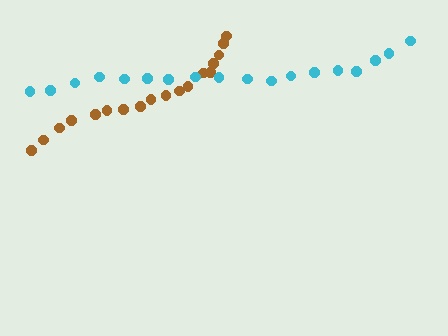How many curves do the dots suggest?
There are 2 distinct paths.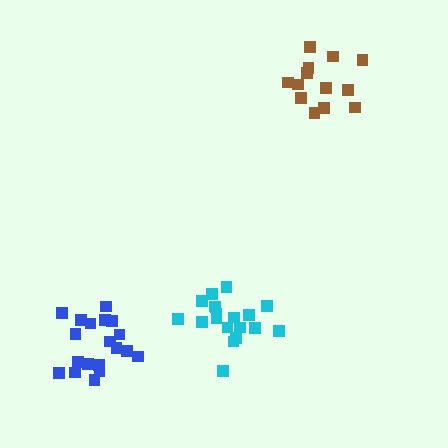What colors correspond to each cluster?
The clusters are colored: brown, cyan, blue.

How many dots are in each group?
Group 1: 13 dots, Group 2: 19 dots, Group 3: 19 dots (51 total).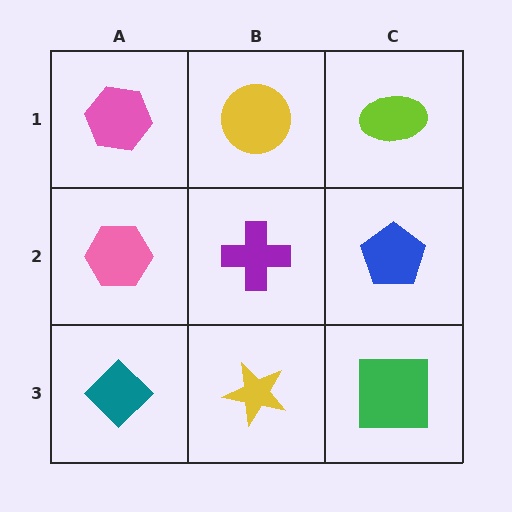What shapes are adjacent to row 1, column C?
A blue pentagon (row 2, column C), a yellow circle (row 1, column B).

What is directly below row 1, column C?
A blue pentagon.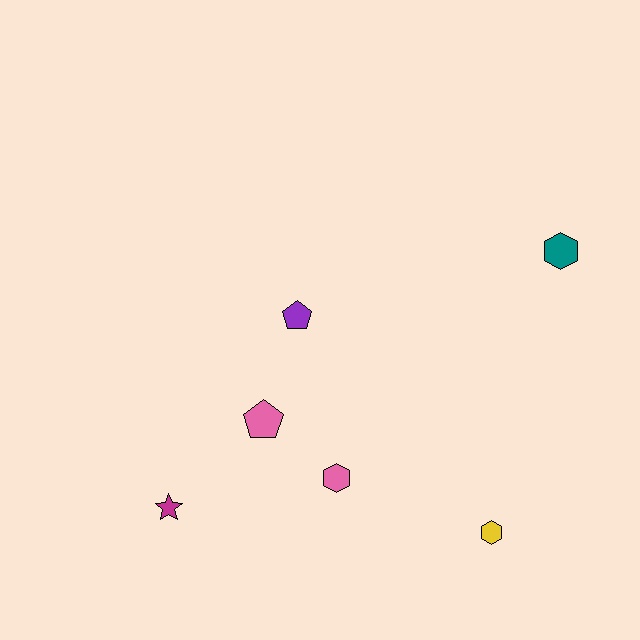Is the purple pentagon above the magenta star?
Yes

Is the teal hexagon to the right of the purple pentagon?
Yes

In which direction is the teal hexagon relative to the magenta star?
The teal hexagon is to the right of the magenta star.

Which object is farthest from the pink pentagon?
The teal hexagon is farthest from the pink pentagon.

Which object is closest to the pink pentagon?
The pink hexagon is closest to the pink pentagon.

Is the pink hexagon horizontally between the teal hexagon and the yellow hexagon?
No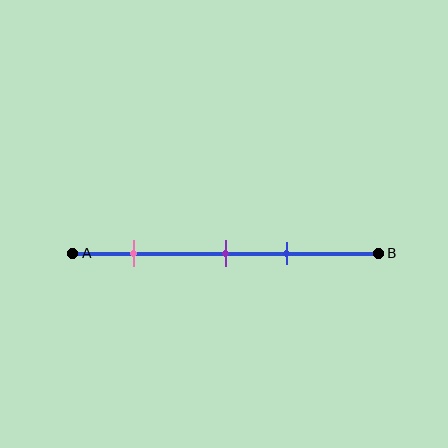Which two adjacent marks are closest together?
The purple and blue marks are the closest adjacent pair.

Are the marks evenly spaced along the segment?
No, the marks are not evenly spaced.